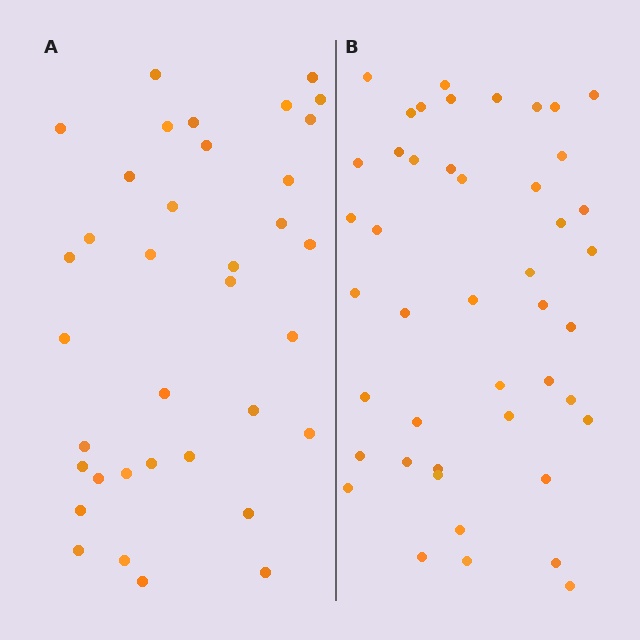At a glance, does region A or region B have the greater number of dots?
Region B (the right region) has more dots.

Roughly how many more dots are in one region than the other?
Region B has roughly 8 or so more dots than region A.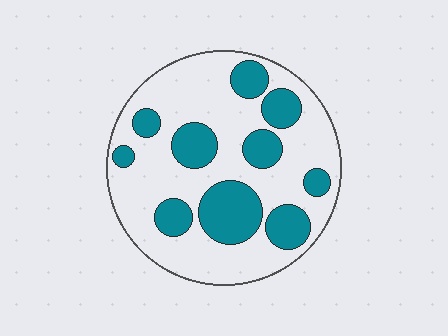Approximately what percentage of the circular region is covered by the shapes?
Approximately 30%.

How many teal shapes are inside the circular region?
10.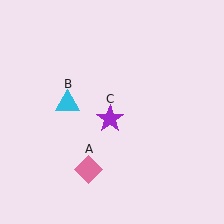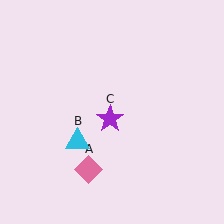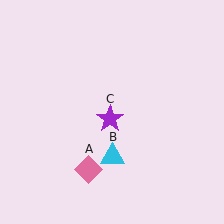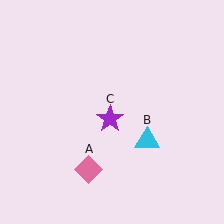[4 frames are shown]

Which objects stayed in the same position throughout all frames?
Pink diamond (object A) and purple star (object C) remained stationary.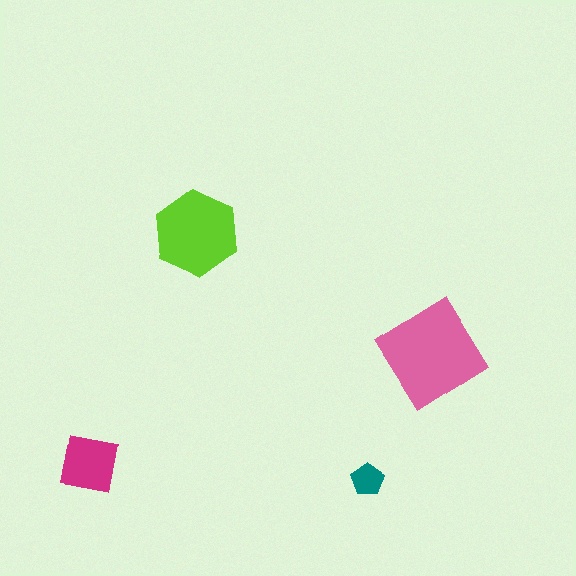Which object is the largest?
The pink diamond.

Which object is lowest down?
The teal pentagon is bottommost.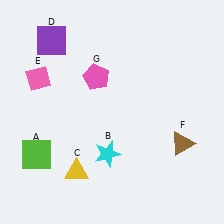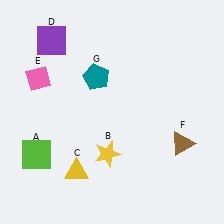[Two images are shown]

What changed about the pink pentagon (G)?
In Image 1, G is pink. In Image 2, it changed to teal.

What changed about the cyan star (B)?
In Image 1, B is cyan. In Image 2, it changed to yellow.